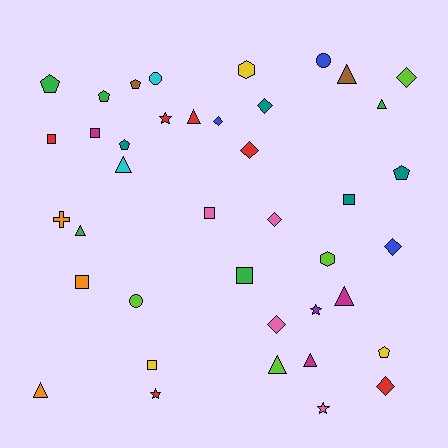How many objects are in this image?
There are 40 objects.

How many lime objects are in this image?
There are 4 lime objects.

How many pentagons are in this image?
There are 6 pentagons.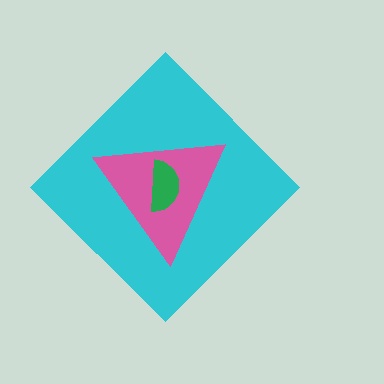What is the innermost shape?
The green semicircle.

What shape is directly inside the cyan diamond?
The pink triangle.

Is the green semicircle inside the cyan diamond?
Yes.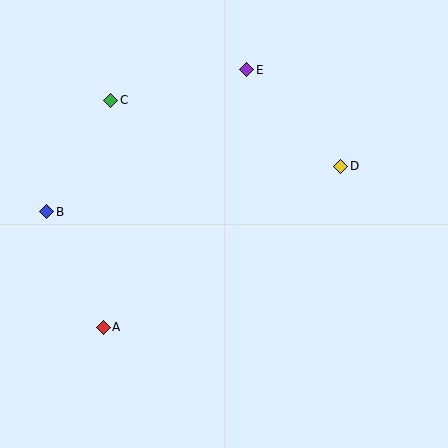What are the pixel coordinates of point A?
Point A is at (103, 327).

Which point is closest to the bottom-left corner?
Point A is closest to the bottom-left corner.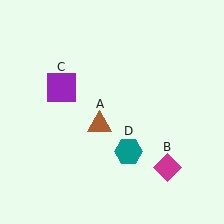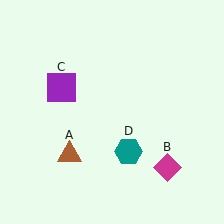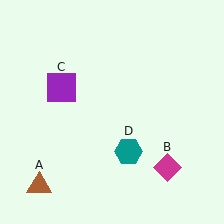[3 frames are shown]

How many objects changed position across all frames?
1 object changed position: brown triangle (object A).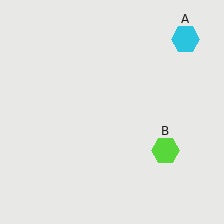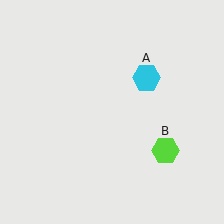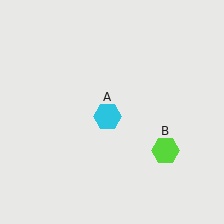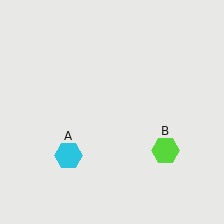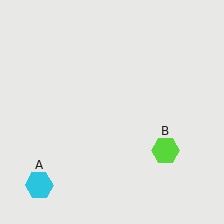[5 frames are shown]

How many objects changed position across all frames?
1 object changed position: cyan hexagon (object A).